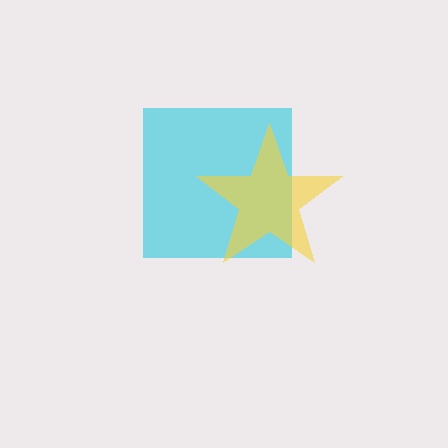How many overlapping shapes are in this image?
There are 2 overlapping shapes in the image.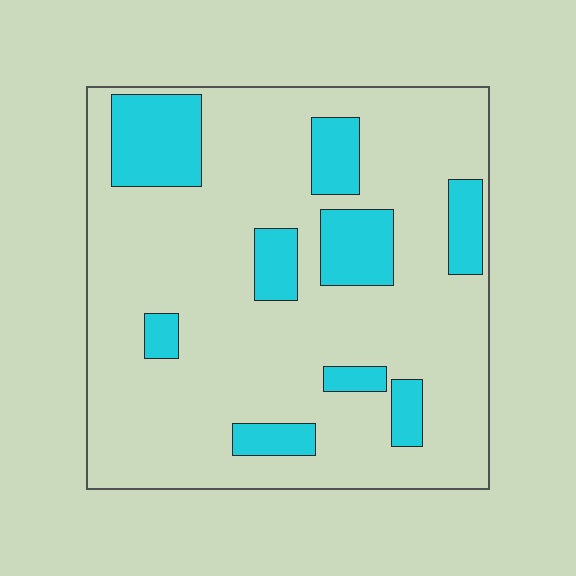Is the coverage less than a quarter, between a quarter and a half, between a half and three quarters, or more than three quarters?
Less than a quarter.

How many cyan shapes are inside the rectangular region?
9.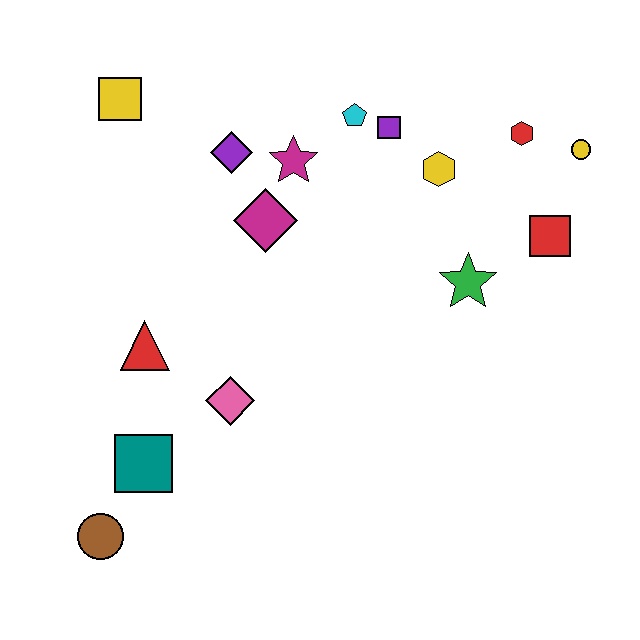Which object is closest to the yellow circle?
The red hexagon is closest to the yellow circle.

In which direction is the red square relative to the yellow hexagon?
The red square is to the right of the yellow hexagon.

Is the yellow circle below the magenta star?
No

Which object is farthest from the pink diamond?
The yellow circle is farthest from the pink diamond.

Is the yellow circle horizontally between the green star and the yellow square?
No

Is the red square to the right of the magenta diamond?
Yes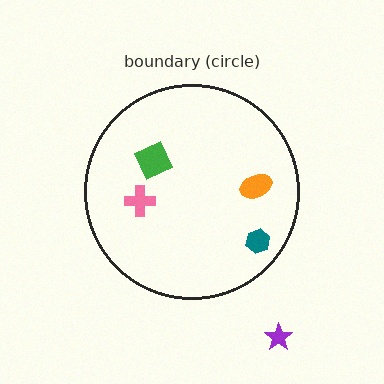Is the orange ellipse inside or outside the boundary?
Inside.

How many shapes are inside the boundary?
4 inside, 1 outside.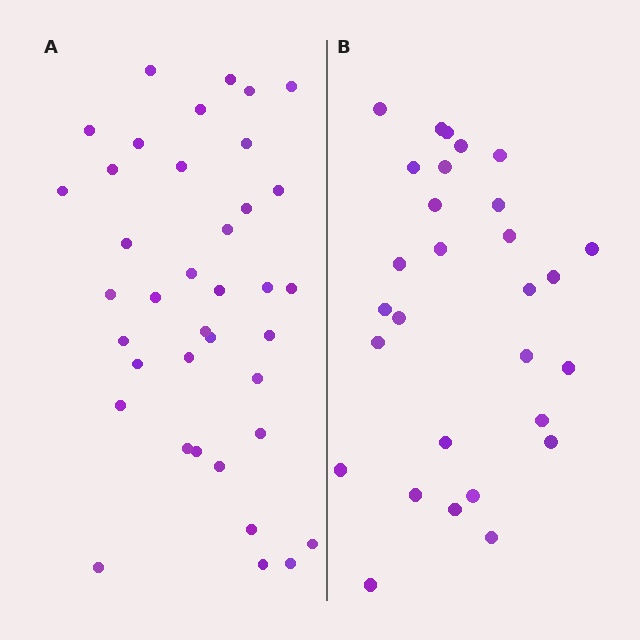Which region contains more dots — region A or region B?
Region A (the left region) has more dots.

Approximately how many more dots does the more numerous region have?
Region A has roughly 8 or so more dots than region B.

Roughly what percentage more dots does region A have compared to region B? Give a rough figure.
About 30% more.